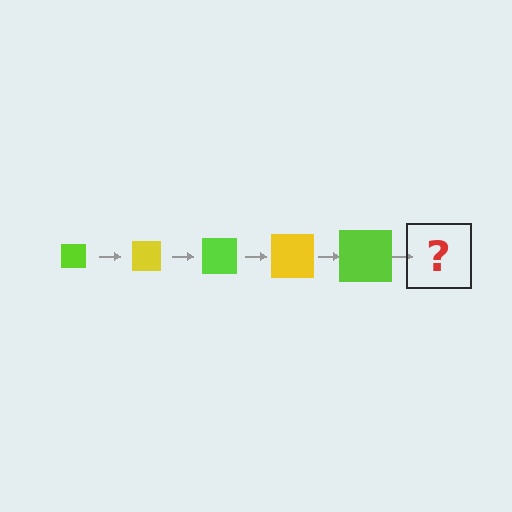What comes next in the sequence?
The next element should be a yellow square, larger than the previous one.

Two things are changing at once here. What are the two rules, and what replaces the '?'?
The two rules are that the square grows larger each step and the color cycles through lime and yellow. The '?' should be a yellow square, larger than the previous one.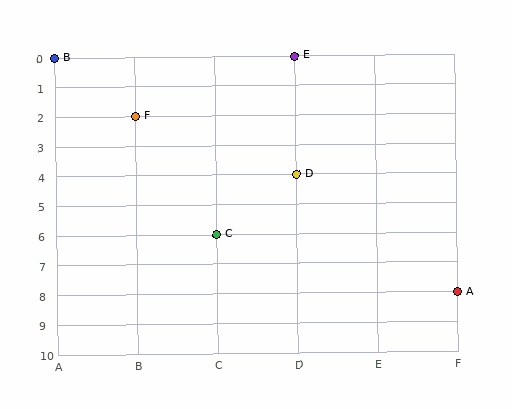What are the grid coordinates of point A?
Point A is at grid coordinates (F, 8).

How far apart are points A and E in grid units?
Points A and E are 2 columns and 8 rows apart (about 8.2 grid units diagonally).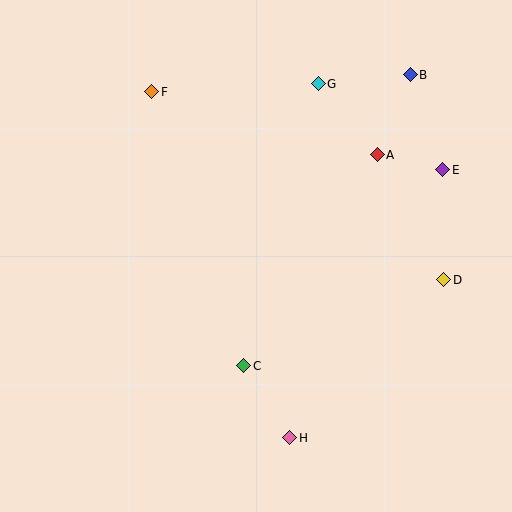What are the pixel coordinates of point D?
Point D is at (444, 280).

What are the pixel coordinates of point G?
Point G is at (318, 84).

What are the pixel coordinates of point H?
Point H is at (290, 438).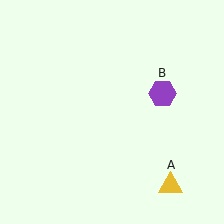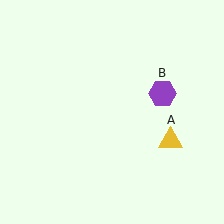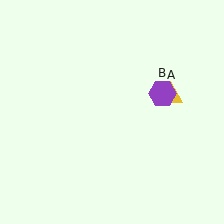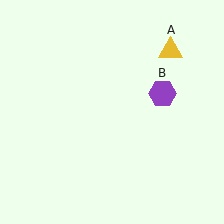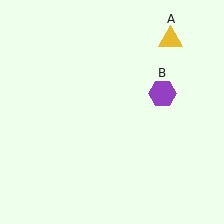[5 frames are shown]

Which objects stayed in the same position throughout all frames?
Purple hexagon (object B) remained stationary.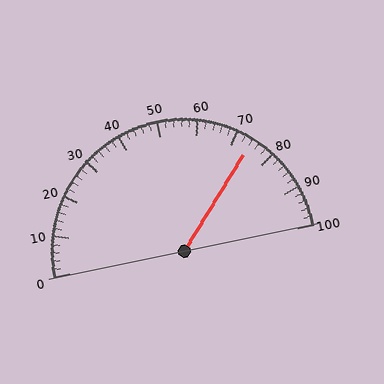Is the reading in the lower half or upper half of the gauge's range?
The reading is in the upper half of the range (0 to 100).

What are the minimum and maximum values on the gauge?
The gauge ranges from 0 to 100.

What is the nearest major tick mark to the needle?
The nearest major tick mark is 70.